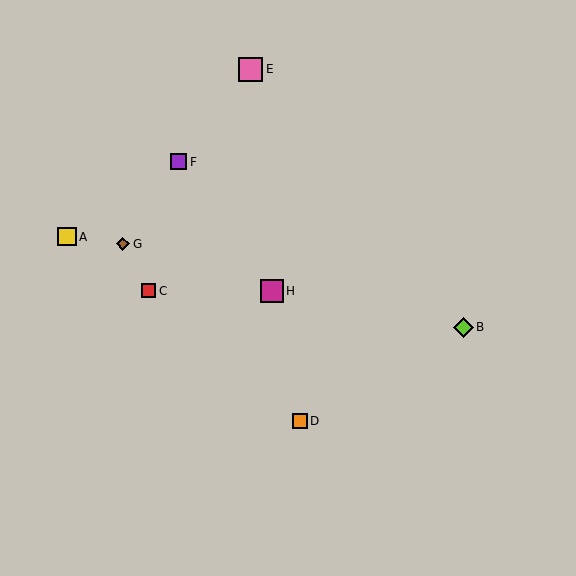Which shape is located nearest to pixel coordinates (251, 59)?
The pink square (labeled E) at (251, 69) is nearest to that location.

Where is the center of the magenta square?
The center of the magenta square is at (272, 291).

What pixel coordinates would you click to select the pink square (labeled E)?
Click at (251, 69) to select the pink square E.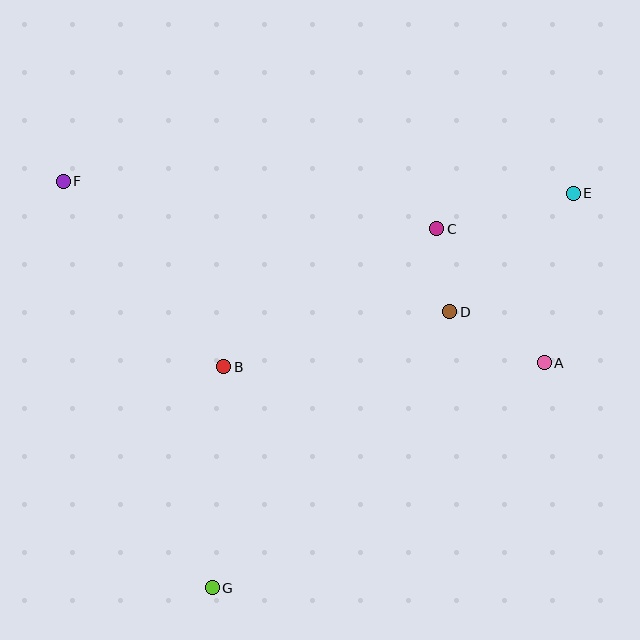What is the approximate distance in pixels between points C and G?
The distance between C and G is approximately 423 pixels.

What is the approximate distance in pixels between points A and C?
The distance between A and C is approximately 172 pixels.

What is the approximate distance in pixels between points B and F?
The distance between B and F is approximately 245 pixels.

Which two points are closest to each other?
Points C and D are closest to each other.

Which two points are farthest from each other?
Points E and G are farthest from each other.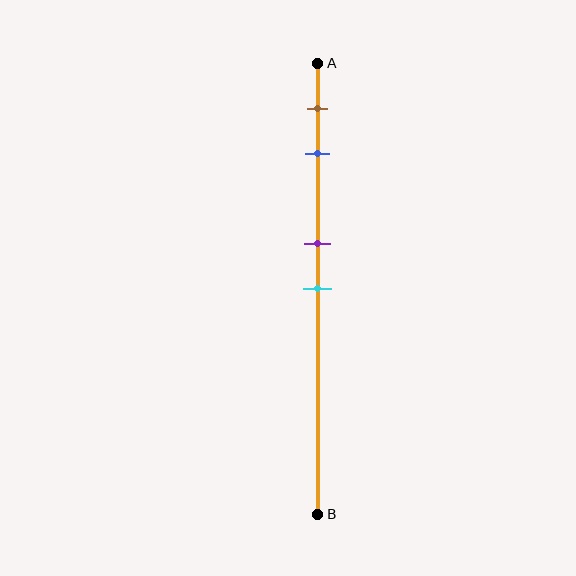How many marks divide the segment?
There are 4 marks dividing the segment.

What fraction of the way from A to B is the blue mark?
The blue mark is approximately 20% (0.2) of the way from A to B.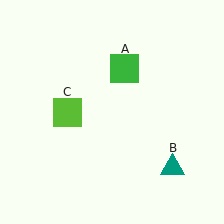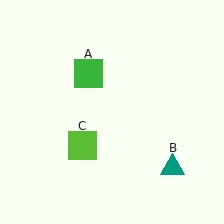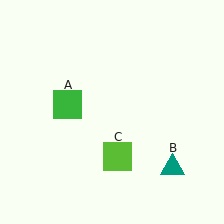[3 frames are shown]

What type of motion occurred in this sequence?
The green square (object A), lime square (object C) rotated counterclockwise around the center of the scene.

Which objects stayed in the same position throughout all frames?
Teal triangle (object B) remained stationary.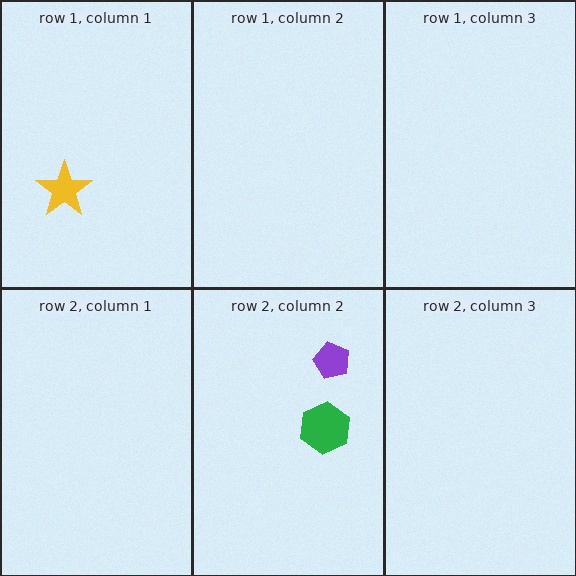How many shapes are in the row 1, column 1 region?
1.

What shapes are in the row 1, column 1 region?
The yellow star.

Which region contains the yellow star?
The row 1, column 1 region.